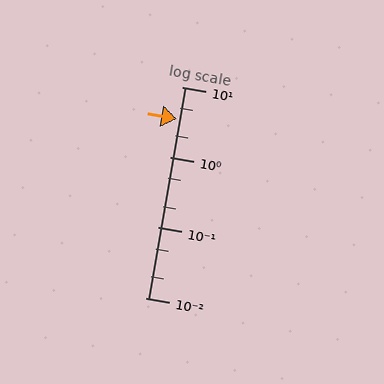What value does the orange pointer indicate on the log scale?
The pointer indicates approximately 3.5.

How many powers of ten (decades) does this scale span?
The scale spans 3 decades, from 0.01 to 10.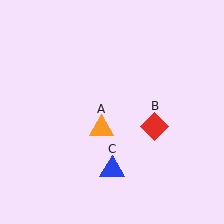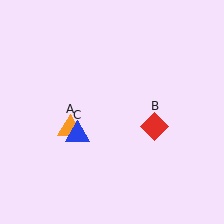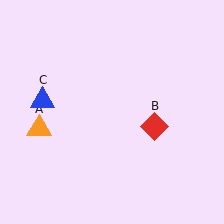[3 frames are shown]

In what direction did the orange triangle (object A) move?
The orange triangle (object A) moved left.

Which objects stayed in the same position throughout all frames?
Red diamond (object B) remained stationary.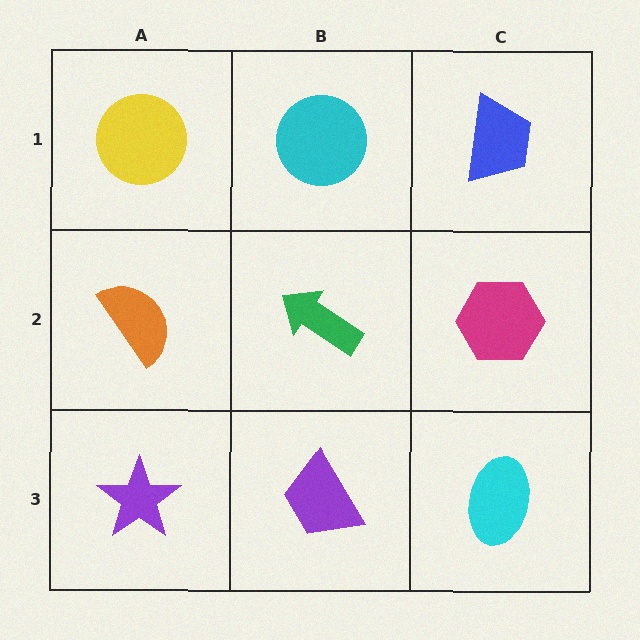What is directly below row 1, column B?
A green arrow.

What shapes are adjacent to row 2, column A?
A yellow circle (row 1, column A), a purple star (row 3, column A), a green arrow (row 2, column B).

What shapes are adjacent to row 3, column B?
A green arrow (row 2, column B), a purple star (row 3, column A), a cyan ellipse (row 3, column C).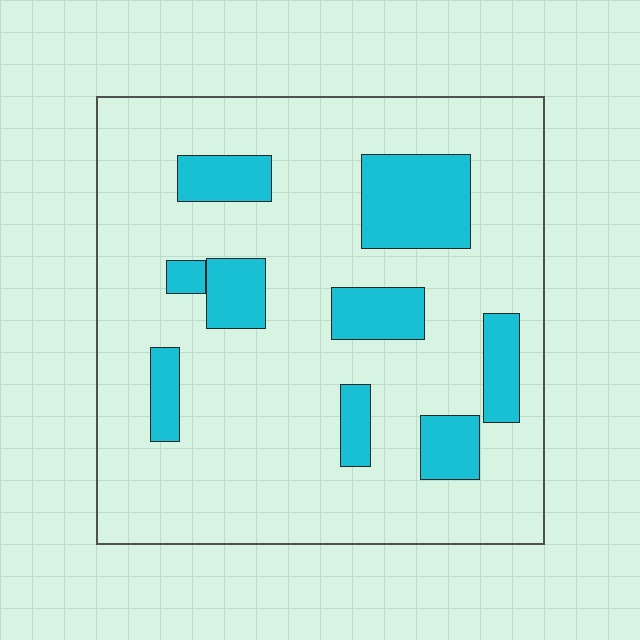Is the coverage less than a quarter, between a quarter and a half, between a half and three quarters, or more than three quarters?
Less than a quarter.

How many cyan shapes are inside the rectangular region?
9.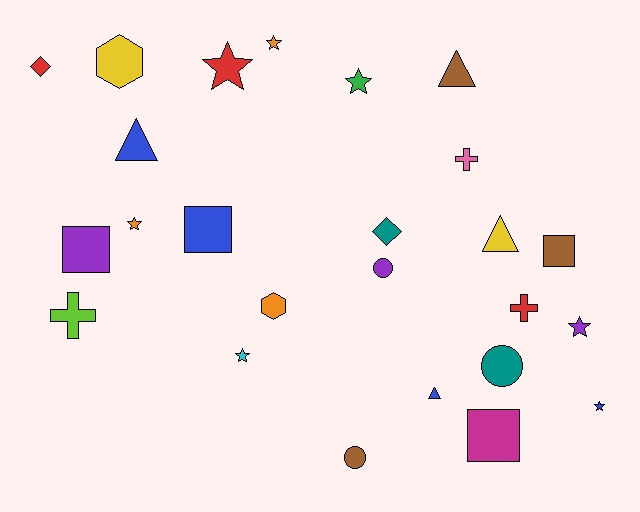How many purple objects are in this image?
There are 3 purple objects.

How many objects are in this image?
There are 25 objects.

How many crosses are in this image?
There are 3 crosses.